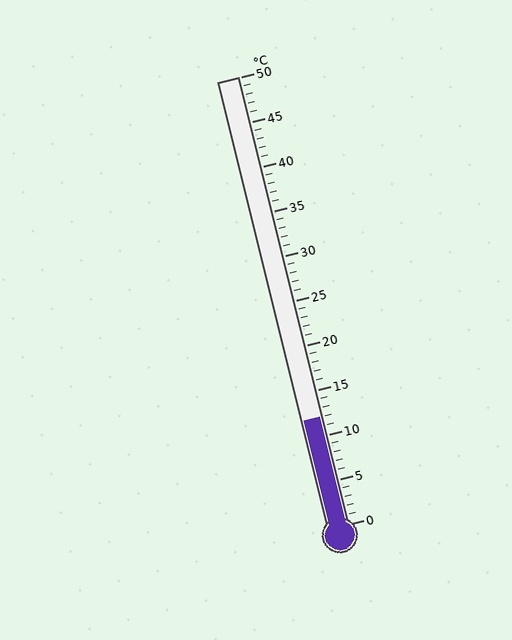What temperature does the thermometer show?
The thermometer shows approximately 12°C.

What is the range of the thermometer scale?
The thermometer scale ranges from 0°C to 50°C.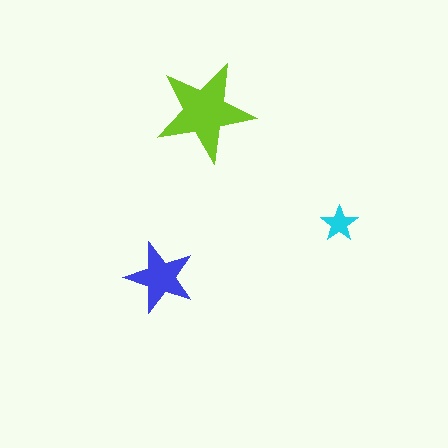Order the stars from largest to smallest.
the lime one, the blue one, the cyan one.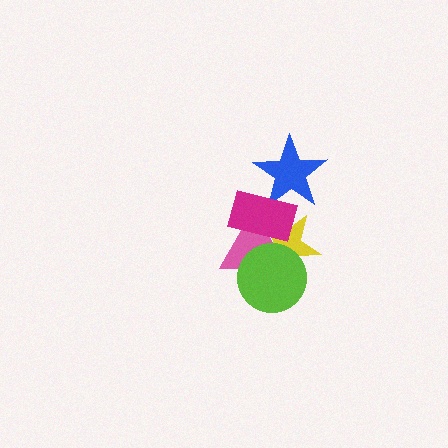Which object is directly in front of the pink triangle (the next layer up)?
The lime circle is directly in front of the pink triangle.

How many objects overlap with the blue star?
1 object overlaps with the blue star.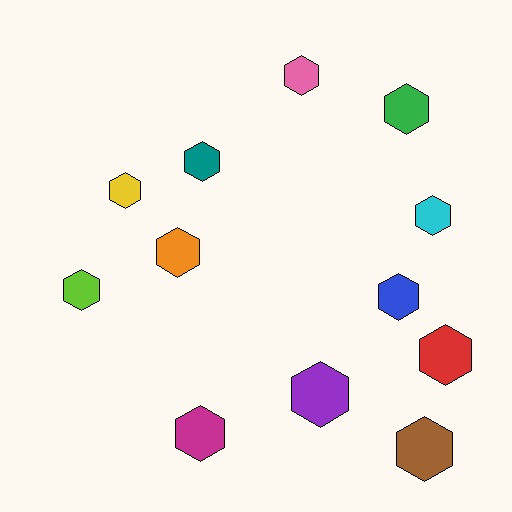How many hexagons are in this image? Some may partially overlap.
There are 12 hexagons.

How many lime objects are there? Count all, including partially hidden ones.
There is 1 lime object.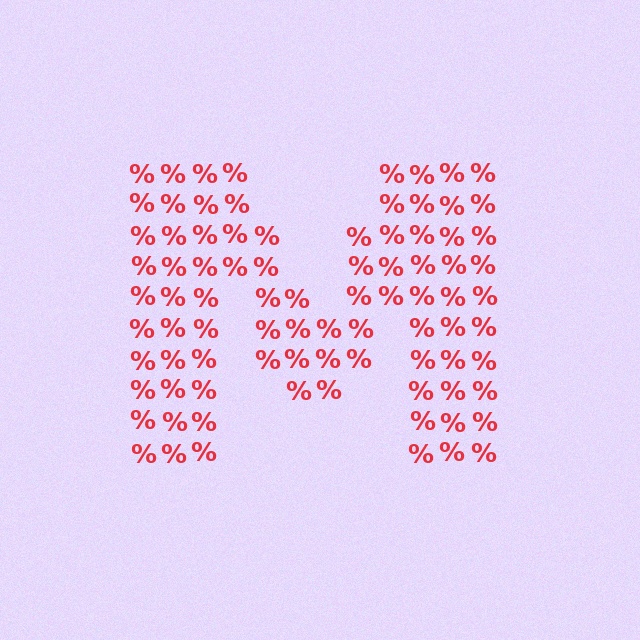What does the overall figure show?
The overall figure shows the letter M.